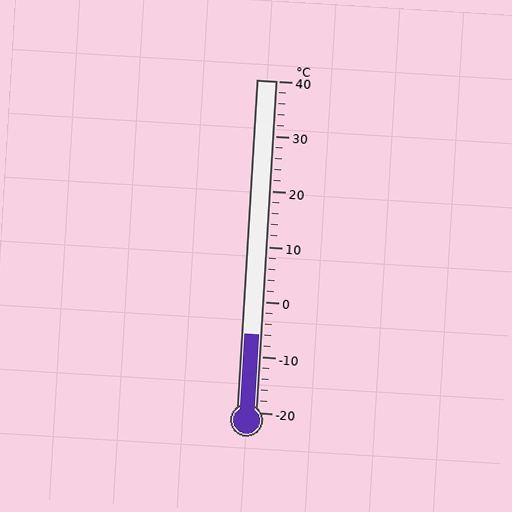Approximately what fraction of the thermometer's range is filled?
The thermometer is filled to approximately 25% of its range.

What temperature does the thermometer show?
The thermometer shows approximately -6°C.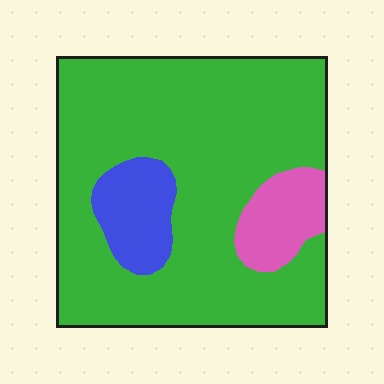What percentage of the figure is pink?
Pink takes up less than a sixth of the figure.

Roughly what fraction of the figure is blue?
Blue covers 10% of the figure.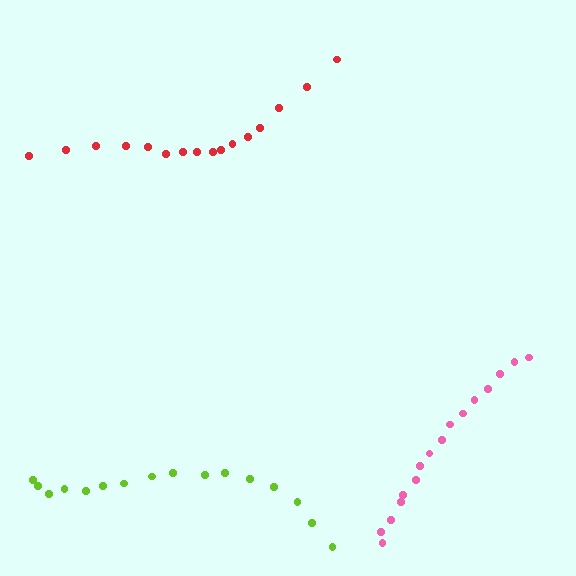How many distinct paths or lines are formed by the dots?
There are 3 distinct paths.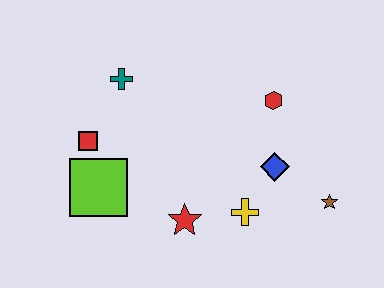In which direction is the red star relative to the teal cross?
The red star is below the teal cross.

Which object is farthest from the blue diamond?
The red square is farthest from the blue diamond.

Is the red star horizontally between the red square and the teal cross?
No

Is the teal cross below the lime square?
No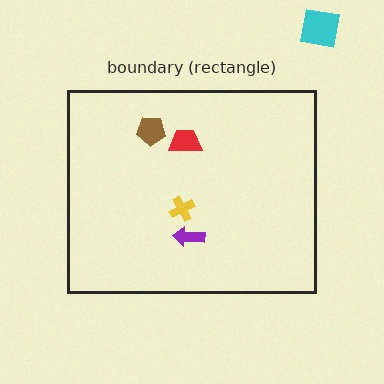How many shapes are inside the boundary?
4 inside, 1 outside.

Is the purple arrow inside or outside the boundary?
Inside.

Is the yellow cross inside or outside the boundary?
Inside.